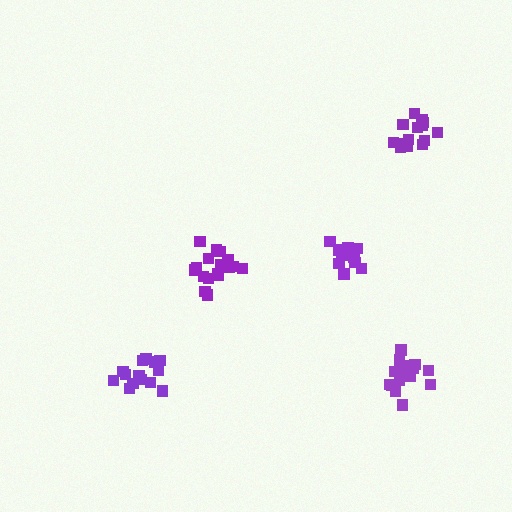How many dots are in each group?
Group 1: 18 dots, Group 2: 14 dots, Group 3: 14 dots, Group 4: 14 dots, Group 5: 15 dots (75 total).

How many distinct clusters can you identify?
There are 5 distinct clusters.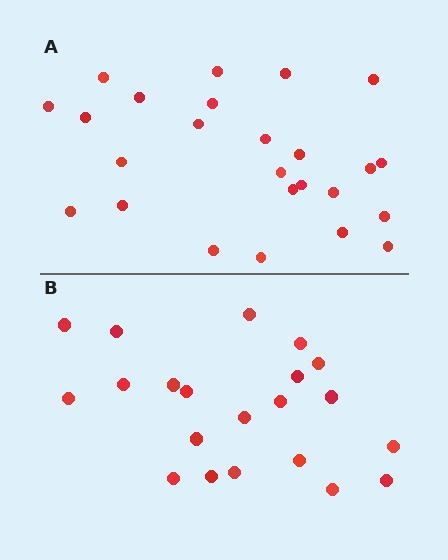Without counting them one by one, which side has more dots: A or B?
Region A (the top region) has more dots.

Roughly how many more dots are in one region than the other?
Region A has about 4 more dots than region B.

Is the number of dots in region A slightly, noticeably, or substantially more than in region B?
Region A has only slightly more — the two regions are fairly close. The ratio is roughly 1.2 to 1.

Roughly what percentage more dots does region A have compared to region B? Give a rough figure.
About 20% more.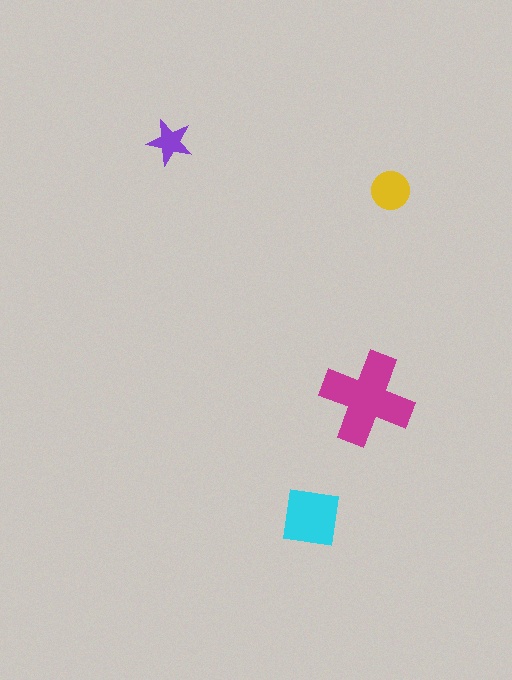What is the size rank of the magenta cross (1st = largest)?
1st.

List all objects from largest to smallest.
The magenta cross, the cyan square, the yellow circle, the purple star.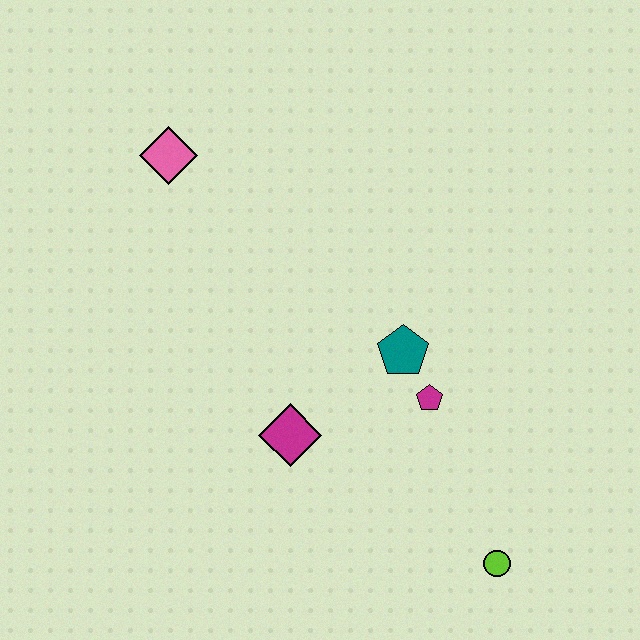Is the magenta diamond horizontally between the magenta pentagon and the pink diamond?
Yes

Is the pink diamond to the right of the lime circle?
No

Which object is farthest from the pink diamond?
The lime circle is farthest from the pink diamond.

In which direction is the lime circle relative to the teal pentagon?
The lime circle is below the teal pentagon.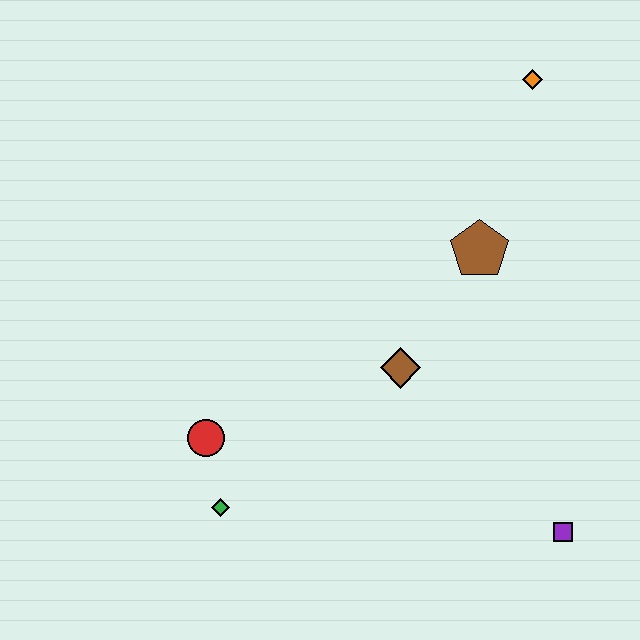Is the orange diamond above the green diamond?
Yes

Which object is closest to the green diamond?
The red circle is closest to the green diamond.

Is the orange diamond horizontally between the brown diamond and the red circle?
No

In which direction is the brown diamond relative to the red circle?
The brown diamond is to the right of the red circle.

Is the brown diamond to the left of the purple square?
Yes